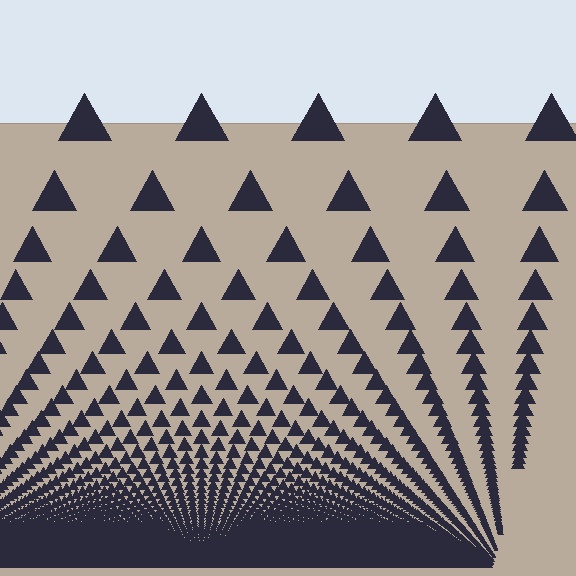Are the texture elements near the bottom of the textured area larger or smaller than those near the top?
Smaller. The gradient is inverted — elements near the bottom are smaller and denser.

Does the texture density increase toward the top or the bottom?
Density increases toward the bottom.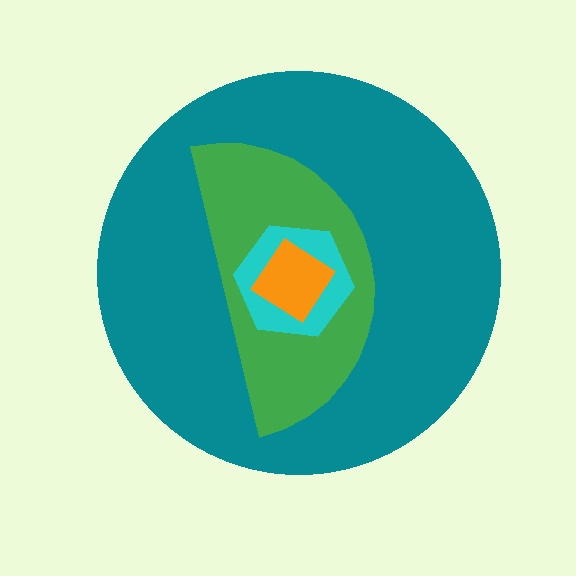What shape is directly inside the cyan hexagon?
The orange diamond.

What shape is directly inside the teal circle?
The green semicircle.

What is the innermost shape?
The orange diamond.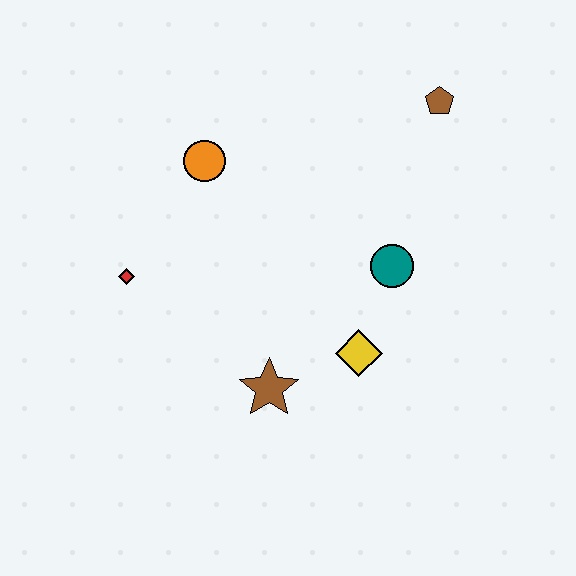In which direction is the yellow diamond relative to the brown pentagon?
The yellow diamond is below the brown pentagon.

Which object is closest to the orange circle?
The red diamond is closest to the orange circle.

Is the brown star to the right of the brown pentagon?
No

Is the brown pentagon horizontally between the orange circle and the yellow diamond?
No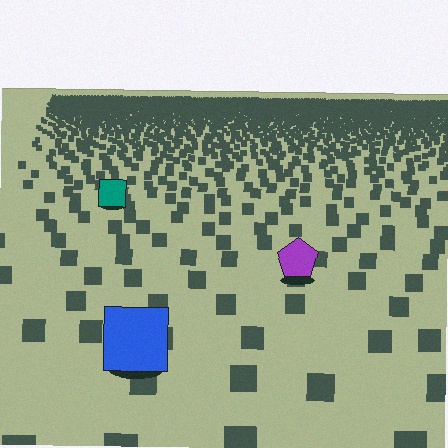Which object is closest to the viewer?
The blue square is closest. The texture marks near it are larger and more spread out.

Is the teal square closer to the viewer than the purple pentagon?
No. The purple pentagon is closer — you can tell from the texture gradient: the ground texture is coarser near it.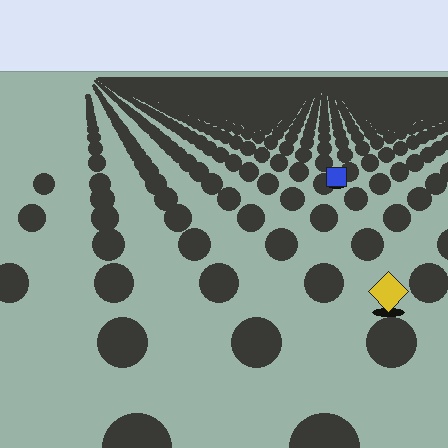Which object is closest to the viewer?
The yellow diamond is closest. The texture marks near it are larger and more spread out.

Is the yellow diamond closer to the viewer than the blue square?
Yes. The yellow diamond is closer — you can tell from the texture gradient: the ground texture is coarser near it.